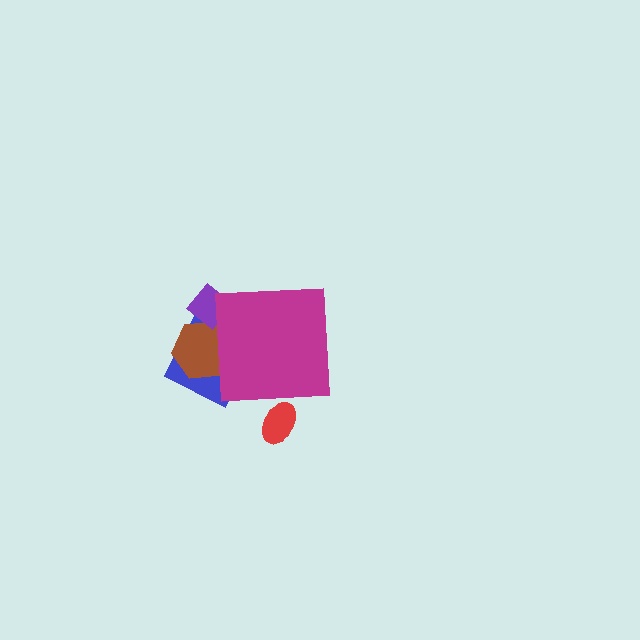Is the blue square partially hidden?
Yes, the blue square is partially hidden behind the magenta square.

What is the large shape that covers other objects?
A magenta square.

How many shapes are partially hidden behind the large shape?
4 shapes are partially hidden.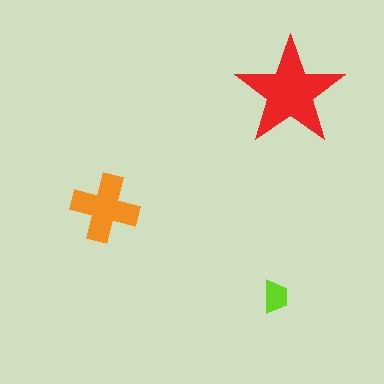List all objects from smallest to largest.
The lime trapezoid, the orange cross, the red star.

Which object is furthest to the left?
The orange cross is leftmost.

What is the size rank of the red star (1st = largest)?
1st.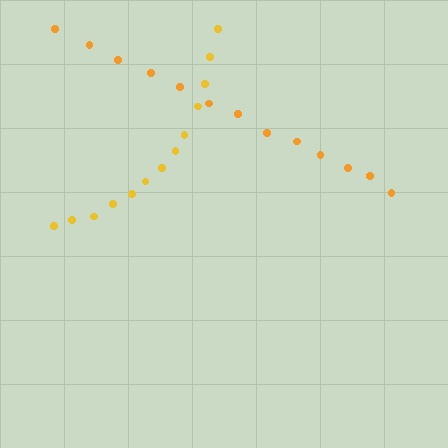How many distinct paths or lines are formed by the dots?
There are 2 distinct paths.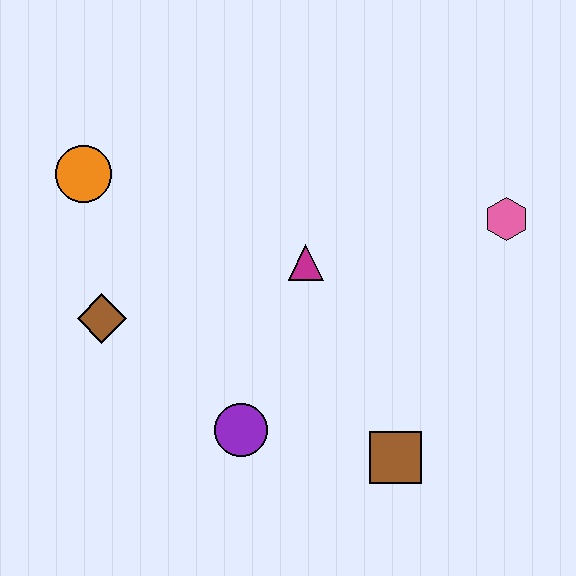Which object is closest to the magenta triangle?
The purple circle is closest to the magenta triangle.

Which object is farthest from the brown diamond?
The pink hexagon is farthest from the brown diamond.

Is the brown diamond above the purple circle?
Yes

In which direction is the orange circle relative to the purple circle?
The orange circle is above the purple circle.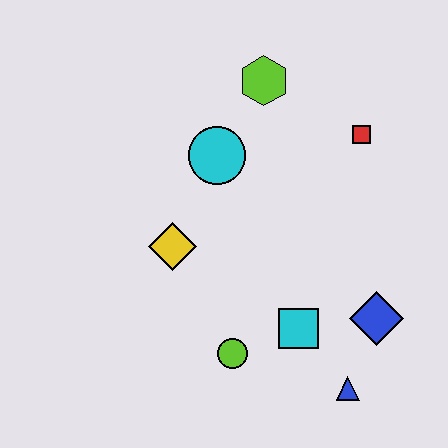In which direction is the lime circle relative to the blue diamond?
The lime circle is to the left of the blue diamond.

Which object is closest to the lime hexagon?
The cyan circle is closest to the lime hexagon.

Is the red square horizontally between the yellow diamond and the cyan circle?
No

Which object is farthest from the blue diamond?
The lime hexagon is farthest from the blue diamond.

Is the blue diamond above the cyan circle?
No